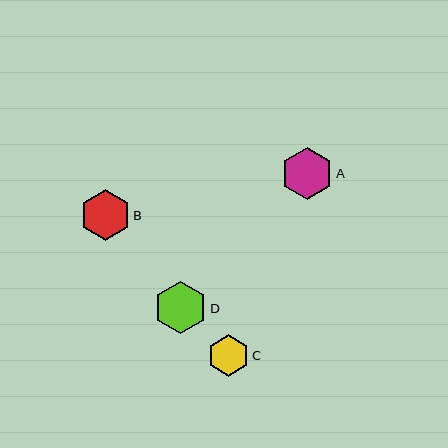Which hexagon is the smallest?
Hexagon C is the smallest with a size of approximately 41 pixels.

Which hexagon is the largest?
Hexagon D is the largest with a size of approximately 52 pixels.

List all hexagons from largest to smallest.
From largest to smallest: D, A, B, C.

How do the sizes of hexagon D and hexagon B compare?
Hexagon D and hexagon B are approximately the same size.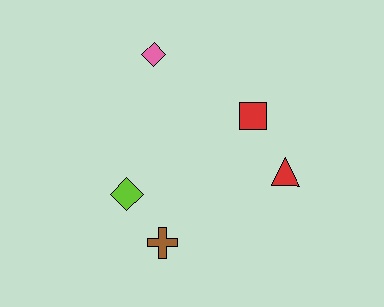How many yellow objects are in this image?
There are no yellow objects.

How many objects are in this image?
There are 5 objects.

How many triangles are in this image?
There is 1 triangle.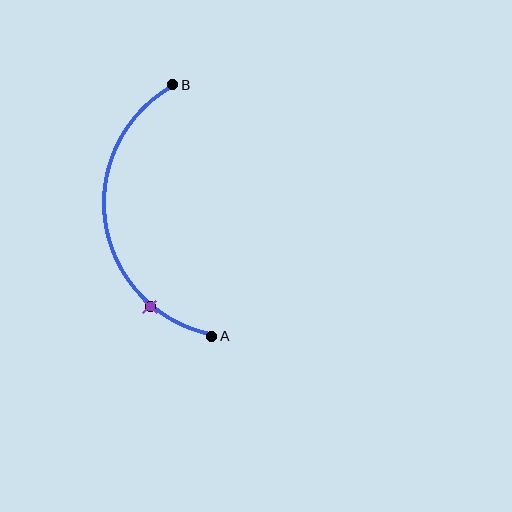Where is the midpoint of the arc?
The arc midpoint is the point on the curve farthest from the straight line joining A and B. It sits to the left of that line.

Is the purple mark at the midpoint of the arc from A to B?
No. The purple mark lies on the arc but is closer to endpoint A. The arc midpoint would be at the point on the curve equidistant along the arc from both A and B.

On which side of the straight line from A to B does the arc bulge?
The arc bulges to the left of the straight line connecting A and B.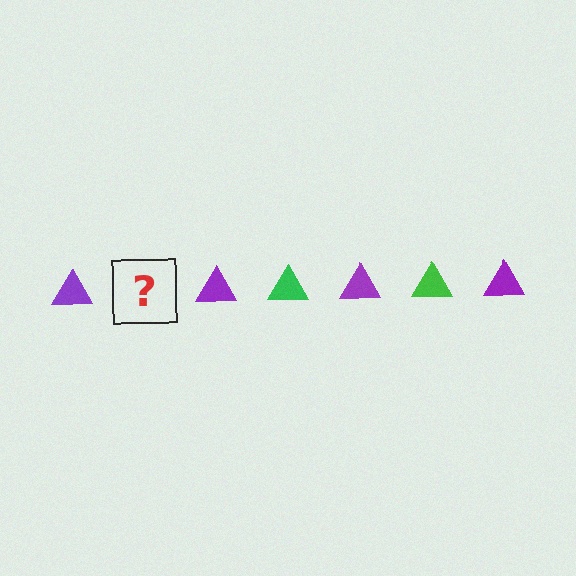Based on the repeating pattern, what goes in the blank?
The blank should be a green triangle.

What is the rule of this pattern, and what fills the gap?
The rule is that the pattern cycles through purple, green triangles. The gap should be filled with a green triangle.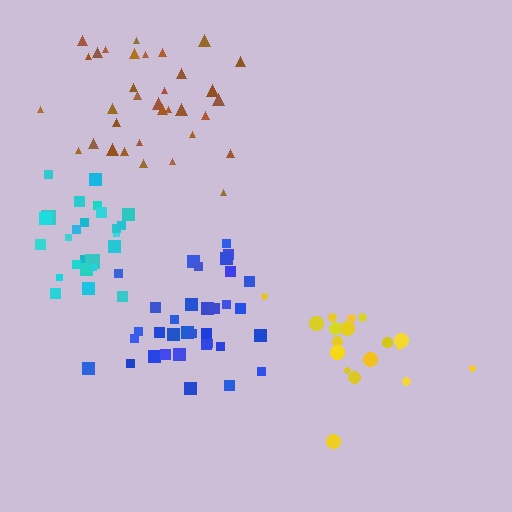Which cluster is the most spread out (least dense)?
Yellow.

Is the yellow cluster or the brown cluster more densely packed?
Brown.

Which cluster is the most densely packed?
Cyan.